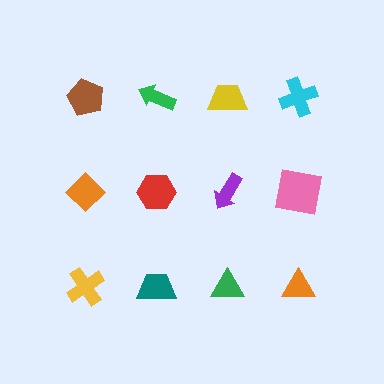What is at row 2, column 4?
A pink square.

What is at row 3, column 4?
An orange triangle.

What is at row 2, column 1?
An orange diamond.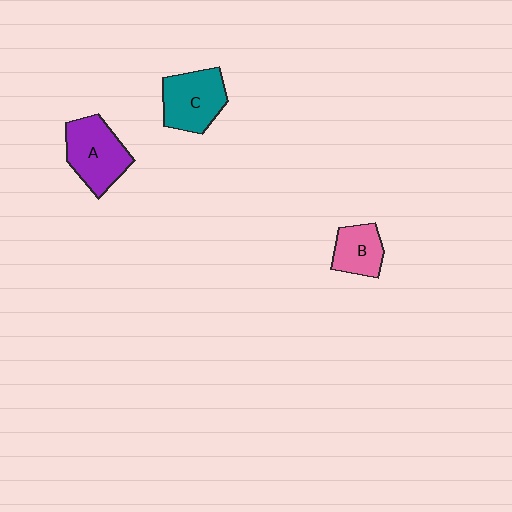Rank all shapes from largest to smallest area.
From largest to smallest: A (purple), C (teal), B (pink).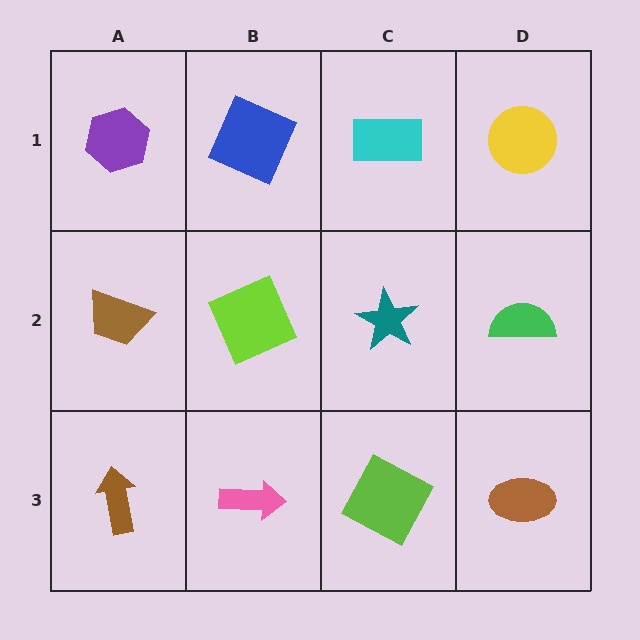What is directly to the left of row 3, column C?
A pink arrow.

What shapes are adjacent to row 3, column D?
A green semicircle (row 2, column D), a lime square (row 3, column C).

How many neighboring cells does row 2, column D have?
3.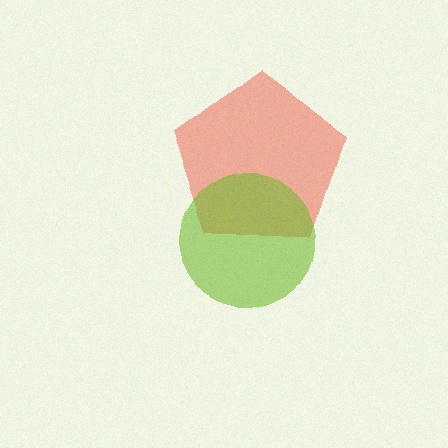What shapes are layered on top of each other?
The layered shapes are: a red pentagon, a lime circle.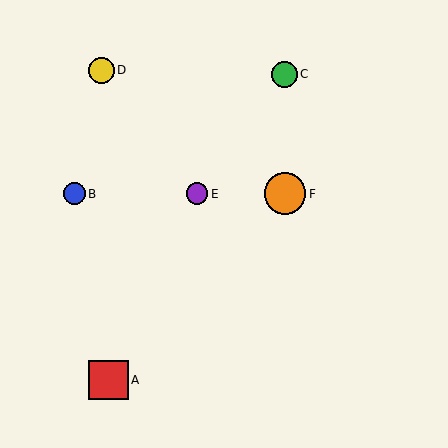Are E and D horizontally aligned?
No, E is at y≈194 and D is at y≈70.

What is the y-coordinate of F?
Object F is at y≈194.